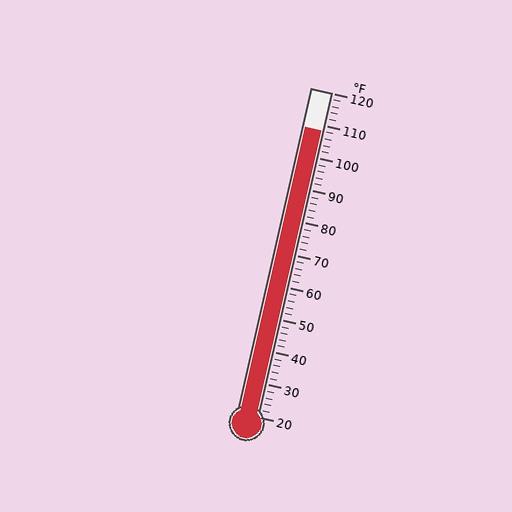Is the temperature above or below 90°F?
The temperature is above 90°F.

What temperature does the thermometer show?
The thermometer shows approximately 108°F.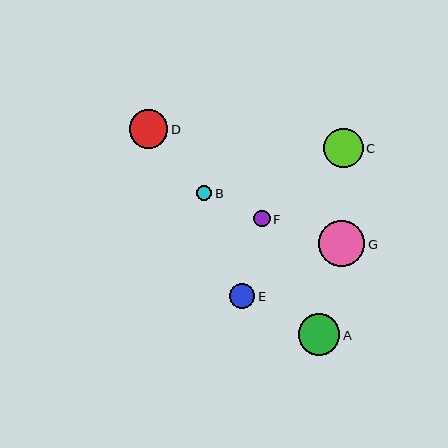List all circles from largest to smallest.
From largest to smallest: G, A, C, D, E, F, B.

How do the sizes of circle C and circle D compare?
Circle C and circle D are approximately the same size.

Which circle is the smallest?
Circle B is the smallest with a size of approximately 15 pixels.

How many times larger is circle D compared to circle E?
Circle D is approximately 1.5 times the size of circle E.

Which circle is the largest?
Circle G is the largest with a size of approximately 46 pixels.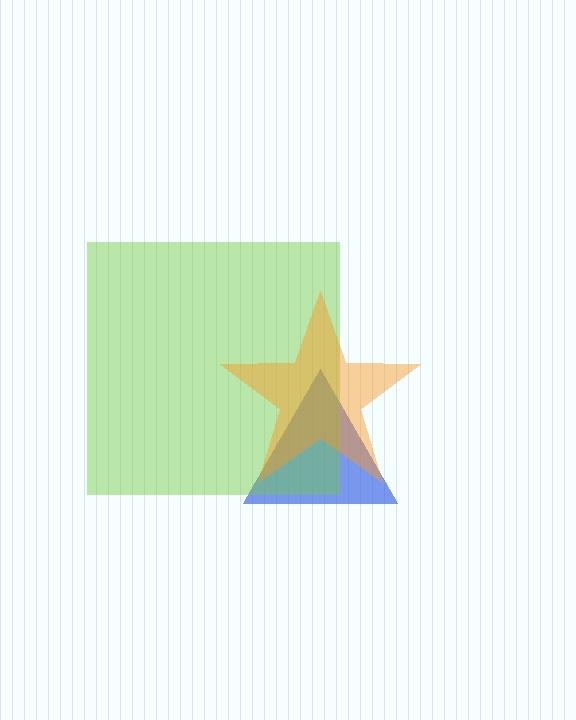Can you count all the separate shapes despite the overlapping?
Yes, there are 3 separate shapes.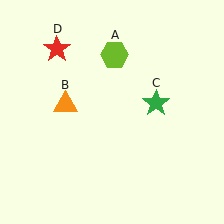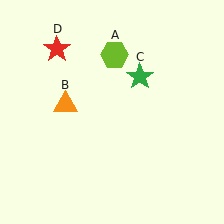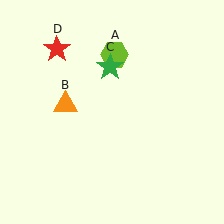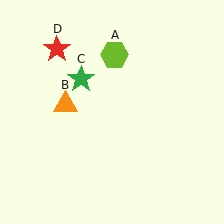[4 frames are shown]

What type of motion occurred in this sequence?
The green star (object C) rotated counterclockwise around the center of the scene.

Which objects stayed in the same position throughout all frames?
Lime hexagon (object A) and orange triangle (object B) and red star (object D) remained stationary.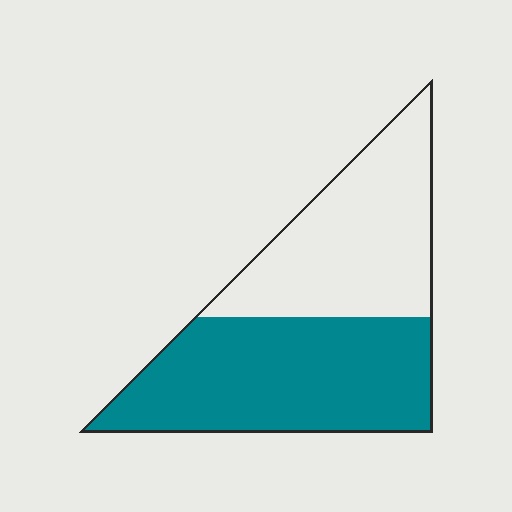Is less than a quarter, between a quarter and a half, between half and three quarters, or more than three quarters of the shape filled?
Between half and three quarters.